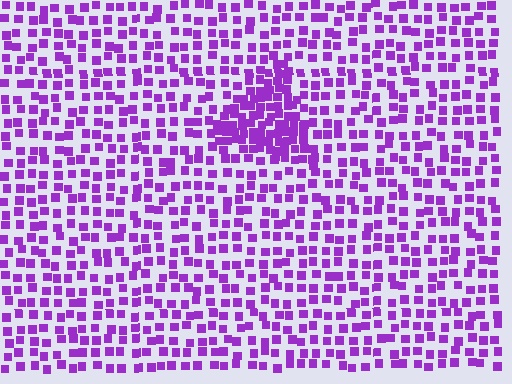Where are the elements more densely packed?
The elements are more densely packed inside the triangle boundary.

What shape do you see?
I see a triangle.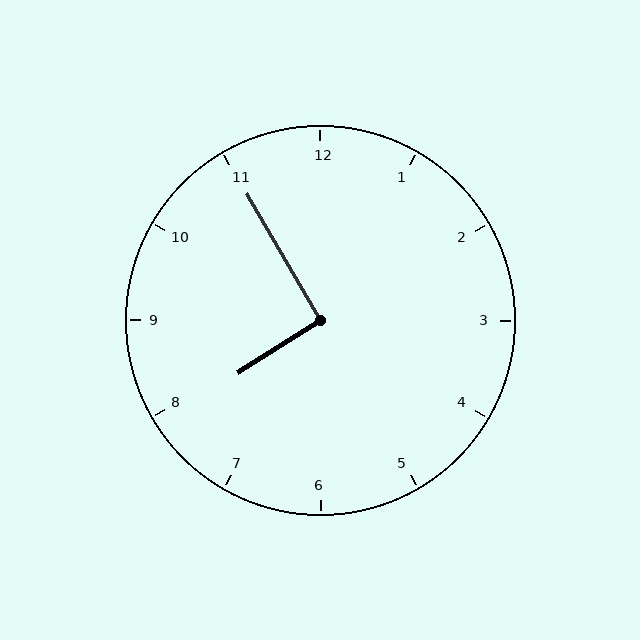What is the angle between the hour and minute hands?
Approximately 92 degrees.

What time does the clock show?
7:55.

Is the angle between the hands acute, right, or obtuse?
It is right.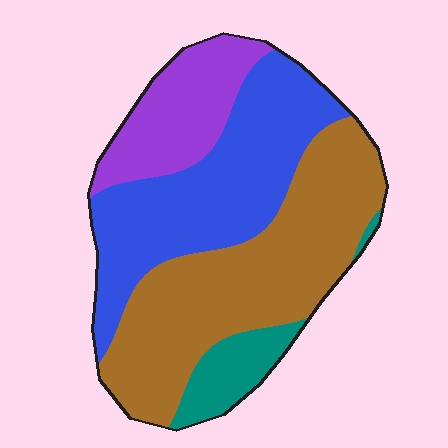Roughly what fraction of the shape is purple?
Purple takes up less than a sixth of the shape.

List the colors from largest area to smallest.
From largest to smallest: brown, blue, purple, teal.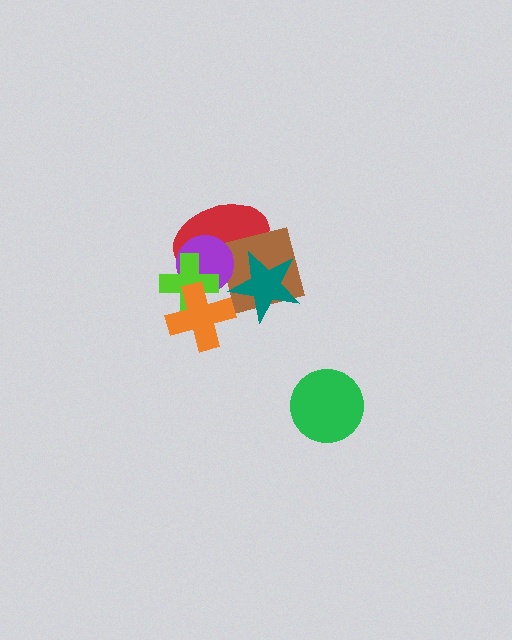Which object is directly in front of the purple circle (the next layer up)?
The lime cross is directly in front of the purple circle.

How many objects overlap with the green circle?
0 objects overlap with the green circle.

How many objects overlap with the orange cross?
2 objects overlap with the orange cross.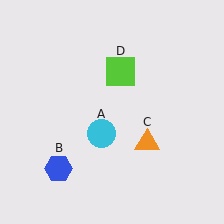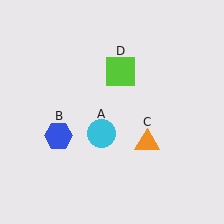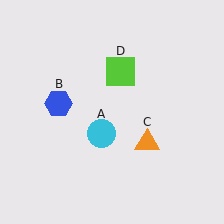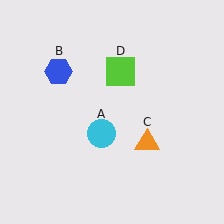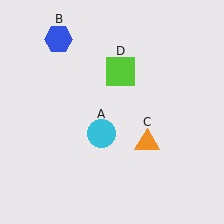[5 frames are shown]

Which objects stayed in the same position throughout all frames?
Cyan circle (object A) and orange triangle (object C) and lime square (object D) remained stationary.